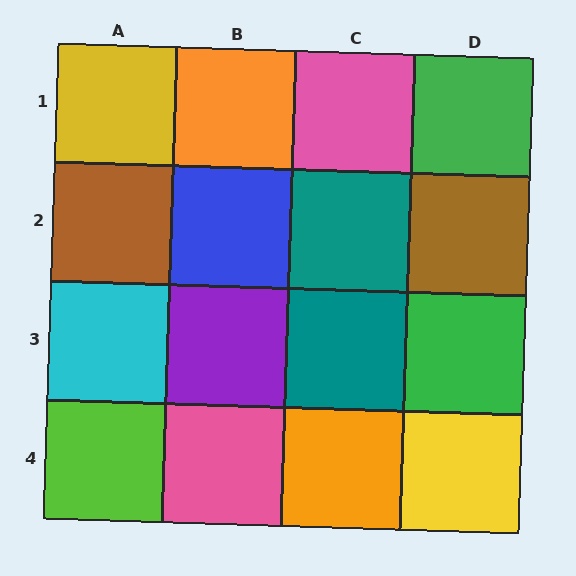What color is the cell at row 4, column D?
Yellow.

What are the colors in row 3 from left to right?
Cyan, purple, teal, green.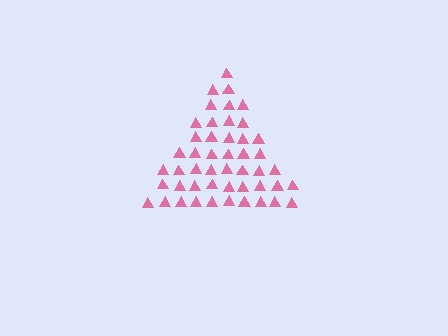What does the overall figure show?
The overall figure shows a triangle.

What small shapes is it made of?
It is made of small triangles.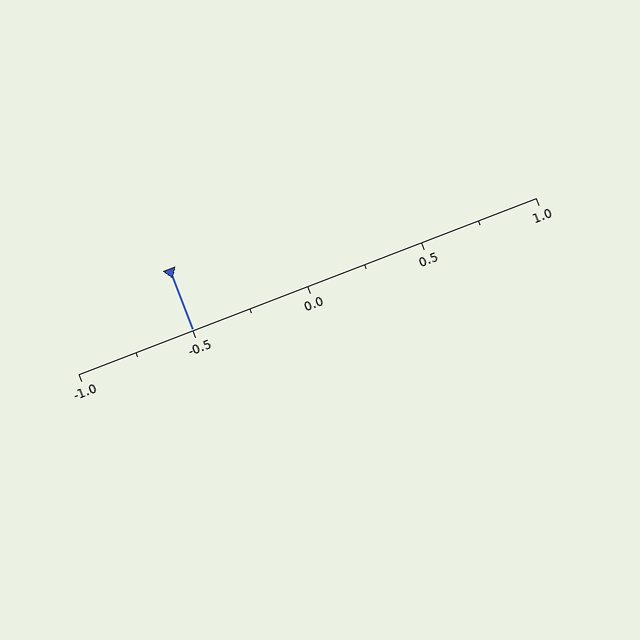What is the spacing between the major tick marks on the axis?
The major ticks are spaced 0.5 apart.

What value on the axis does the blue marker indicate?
The marker indicates approximately -0.5.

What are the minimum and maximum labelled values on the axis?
The axis runs from -1.0 to 1.0.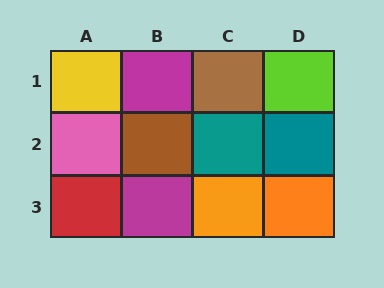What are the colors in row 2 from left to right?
Pink, brown, teal, teal.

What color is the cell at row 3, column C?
Orange.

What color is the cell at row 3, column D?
Orange.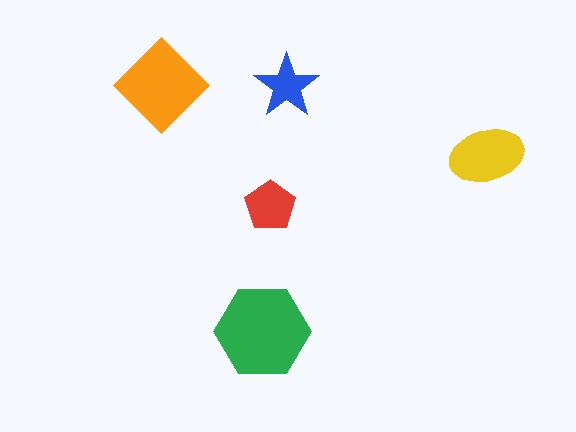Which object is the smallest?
The blue star.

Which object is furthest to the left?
The orange diamond is leftmost.